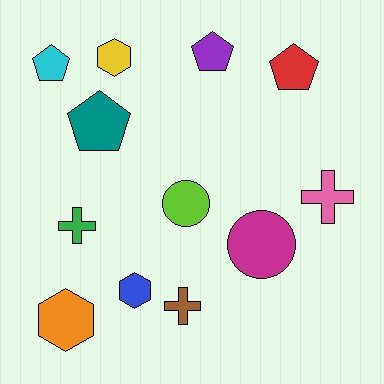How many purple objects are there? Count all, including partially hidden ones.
There is 1 purple object.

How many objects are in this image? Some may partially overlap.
There are 12 objects.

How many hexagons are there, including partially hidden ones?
There are 3 hexagons.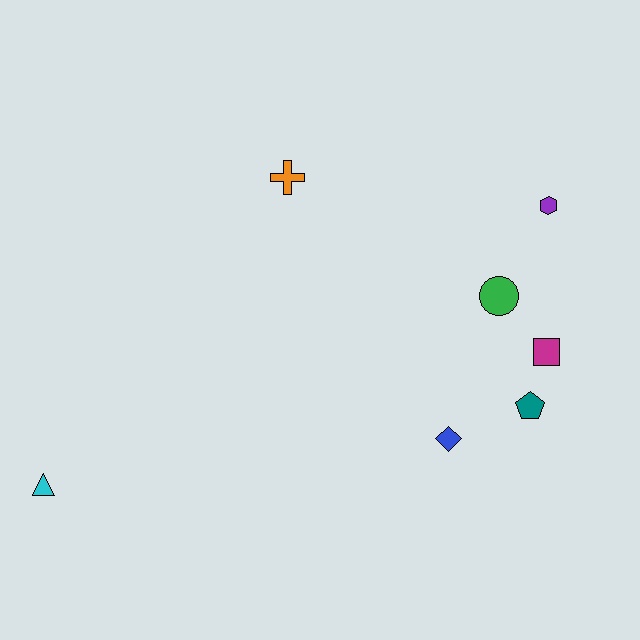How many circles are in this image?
There is 1 circle.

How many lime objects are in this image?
There are no lime objects.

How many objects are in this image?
There are 7 objects.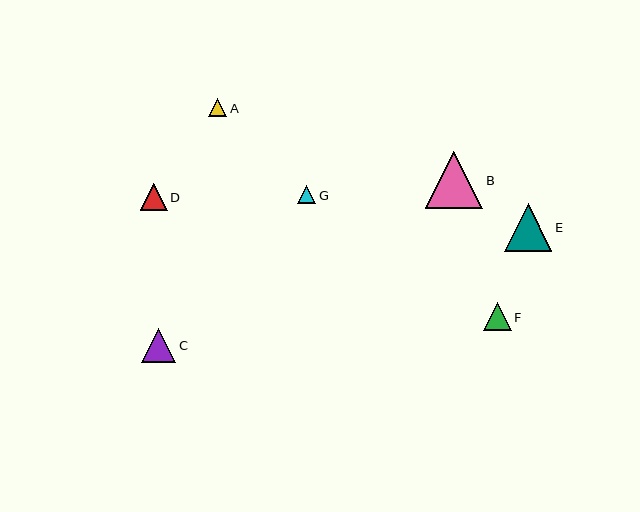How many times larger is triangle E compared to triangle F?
Triangle E is approximately 1.7 times the size of triangle F.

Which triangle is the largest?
Triangle B is the largest with a size of approximately 57 pixels.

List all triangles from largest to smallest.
From largest to smallest: B, E, C, F, D, G, A.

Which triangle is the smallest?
Triangle A is the smallest with a size of approximately 18 pixels.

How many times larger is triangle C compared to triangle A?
Triangle C is approximately 1.9 times the size of triangle A.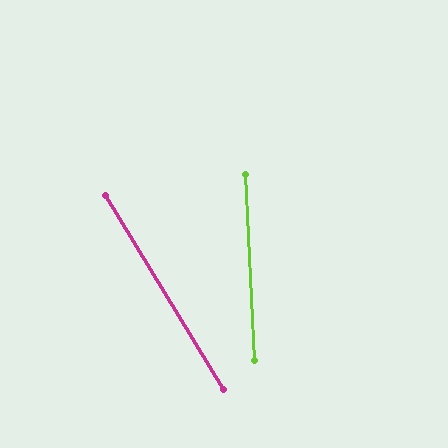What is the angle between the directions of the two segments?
Approximately 29 degrees.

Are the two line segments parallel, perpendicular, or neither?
Neither parallel nor perpendicular — they differ by about 29°.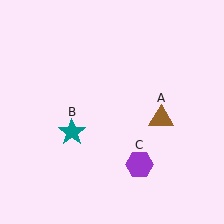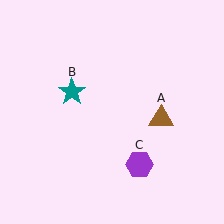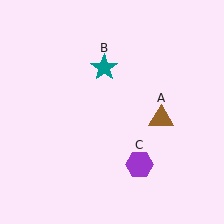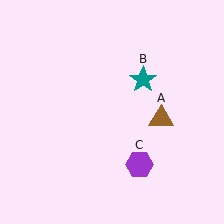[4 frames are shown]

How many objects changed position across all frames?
1 object changed position: teal star (object B).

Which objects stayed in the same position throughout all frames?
Brown triangle (object A) and purple hexagon (object C) remained stationary.